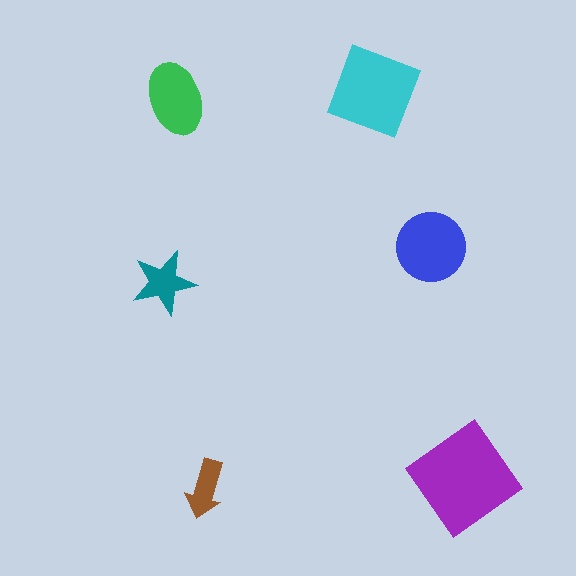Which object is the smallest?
The brown arrow.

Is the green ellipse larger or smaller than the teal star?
Larger.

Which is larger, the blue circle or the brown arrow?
The blue circle.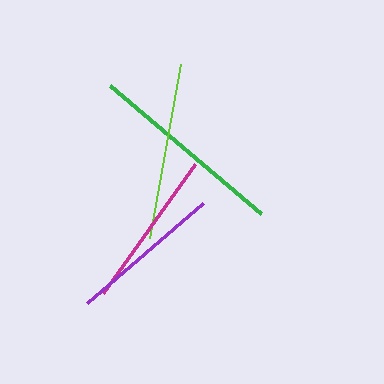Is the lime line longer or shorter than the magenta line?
The lime line is longer than the magenta line.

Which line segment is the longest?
The green line is the longest at approximately 198 pixels.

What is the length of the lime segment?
The lime segment is approximately 177 pixels long.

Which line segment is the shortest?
The purple line is the shortest at approximately 153 pixels.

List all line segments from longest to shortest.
From longest to shortest: green, lime, magenta, purple.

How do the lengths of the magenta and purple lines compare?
The magenta and purple lines are approximately the same length.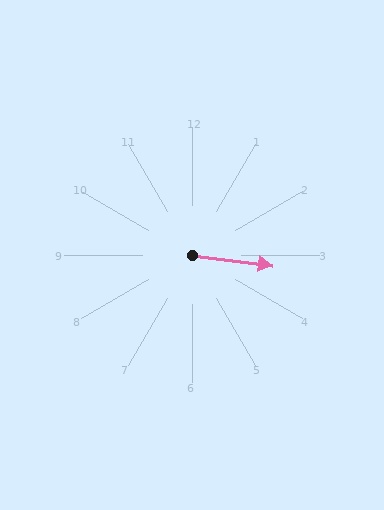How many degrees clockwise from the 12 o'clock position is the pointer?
Approximately 97 degrees.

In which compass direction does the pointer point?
East.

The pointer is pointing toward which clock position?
Roughly 3 o'clock.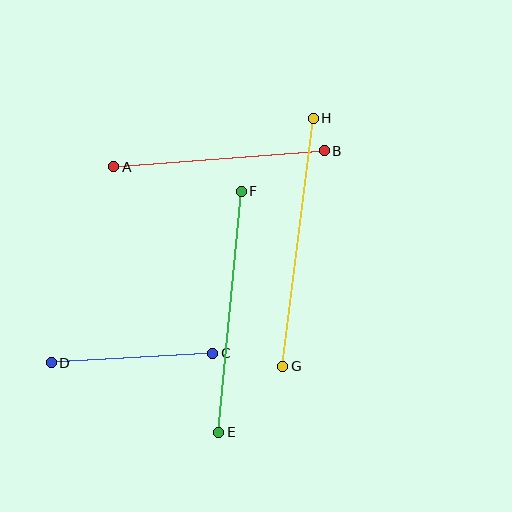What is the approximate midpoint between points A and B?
The midpoint is at approximately (219, 159) pixels.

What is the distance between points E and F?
The distance is approximately 242 pixels.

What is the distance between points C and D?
The distance is approximately 162 pixels.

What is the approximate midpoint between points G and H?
The midpoint is at approximately (298, 242) pixels.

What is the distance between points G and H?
The distance is approximately 250 pixels.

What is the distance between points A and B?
The distance is approximately 211 pixels.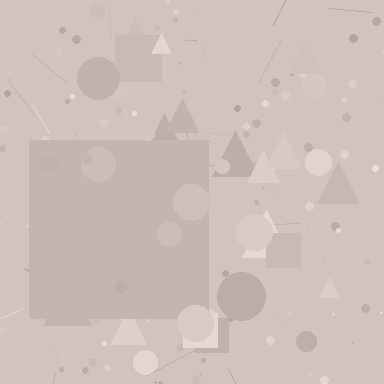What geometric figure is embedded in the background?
A square is embedded in the background.